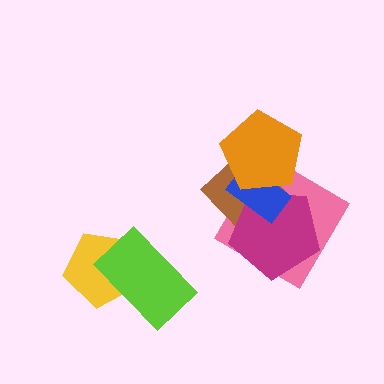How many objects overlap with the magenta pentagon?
4 objects overlap with the magenta pentagon.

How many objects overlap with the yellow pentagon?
1 object overlaps with the yellow pentagon.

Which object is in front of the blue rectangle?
The orange pentagon is in front of the blue rectangle.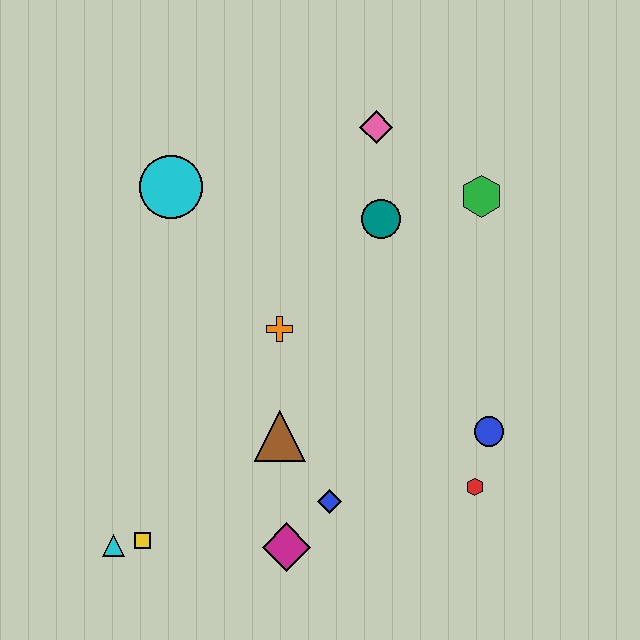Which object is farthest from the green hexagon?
The cyan triangle is farthest from the green hexagon.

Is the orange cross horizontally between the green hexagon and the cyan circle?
Yes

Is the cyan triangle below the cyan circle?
Yes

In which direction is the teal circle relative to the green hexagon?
The teal circle is to the left of the green hexagon.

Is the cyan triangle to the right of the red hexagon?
No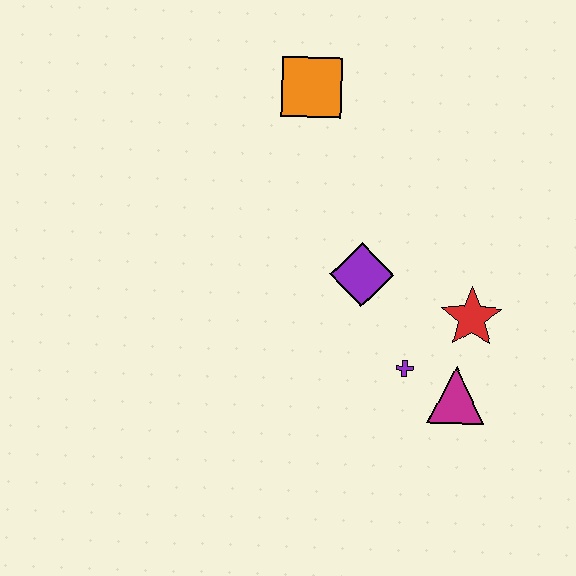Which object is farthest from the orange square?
The magenta triangle is farthest from the orange square.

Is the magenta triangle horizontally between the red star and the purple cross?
Yes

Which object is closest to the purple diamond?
The purple cross is closest to the purple diamond.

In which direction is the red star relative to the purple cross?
The red star is to the right of the purple cross.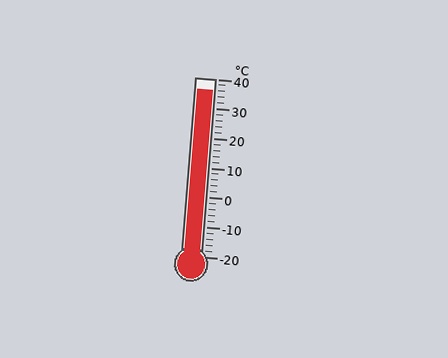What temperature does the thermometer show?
The thermometer shows approximately 36°C.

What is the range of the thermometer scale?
The thermometer scale ranges from -20°C to 40°C.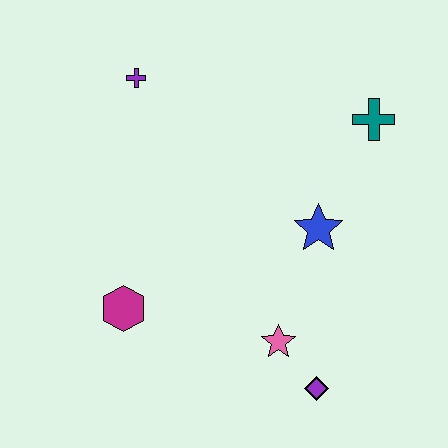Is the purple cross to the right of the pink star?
No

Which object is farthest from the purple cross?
The purple diamond is farthest from the purple cross.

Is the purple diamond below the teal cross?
Yes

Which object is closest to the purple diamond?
The pink star is closest to the purple diamond.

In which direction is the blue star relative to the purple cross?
The blue star is to the right of the purple cross.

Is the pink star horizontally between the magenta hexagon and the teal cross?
Yes